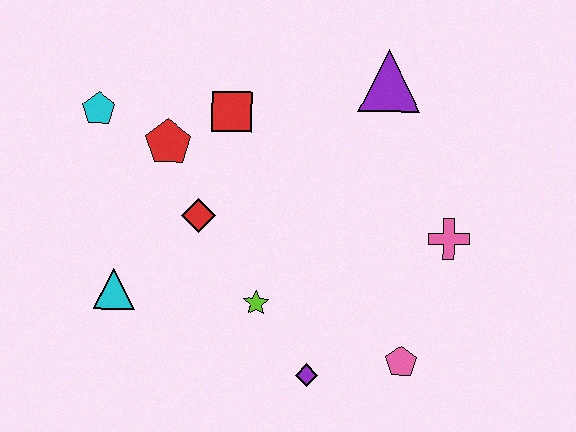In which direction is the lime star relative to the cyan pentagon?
The lime star is below the cyan pentagon.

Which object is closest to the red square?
The red pentagon is closest to the red square.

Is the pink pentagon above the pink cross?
No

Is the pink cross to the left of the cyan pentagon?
No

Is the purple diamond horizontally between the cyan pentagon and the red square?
No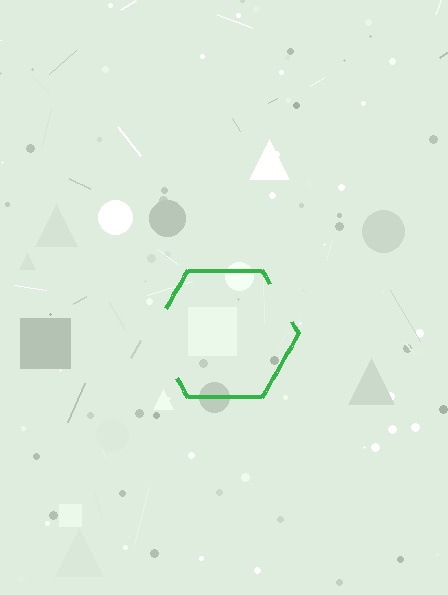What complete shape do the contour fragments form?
The contour fragments form a hexagon.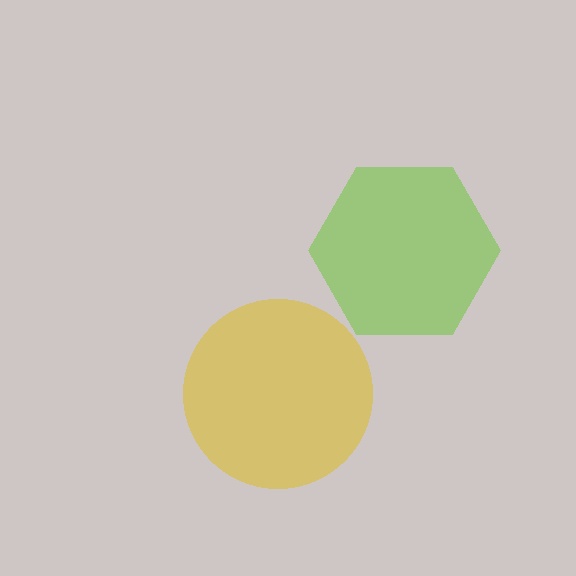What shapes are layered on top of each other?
The layered shapes are: a yellow circle, a lime hexagon.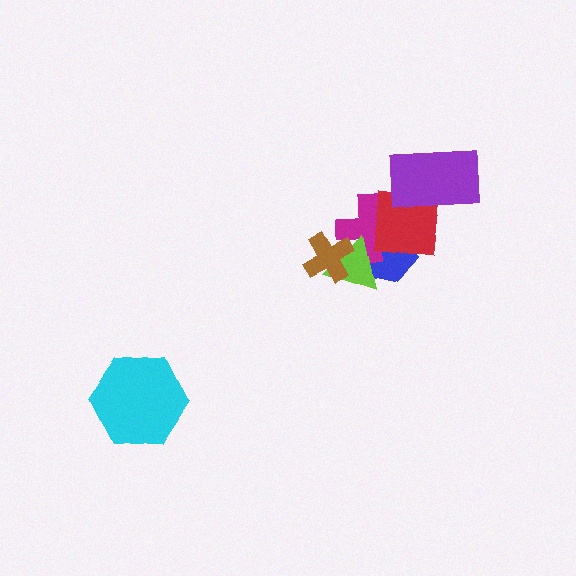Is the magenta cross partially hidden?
Yes, it is partially covered by another shape.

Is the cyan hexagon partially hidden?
No, no other shape covers it.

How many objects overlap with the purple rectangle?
1 object overlaps with the purple rectangle.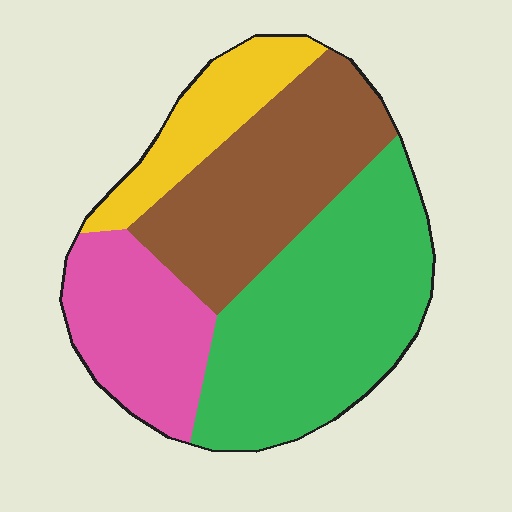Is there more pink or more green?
Green.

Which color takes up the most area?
Green, at roughly 40%.